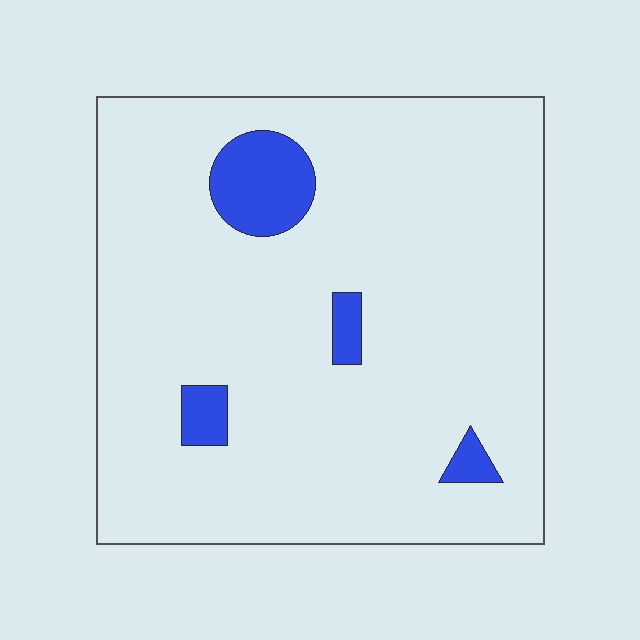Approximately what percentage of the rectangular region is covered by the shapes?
Approximately 10%.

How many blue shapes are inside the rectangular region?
4.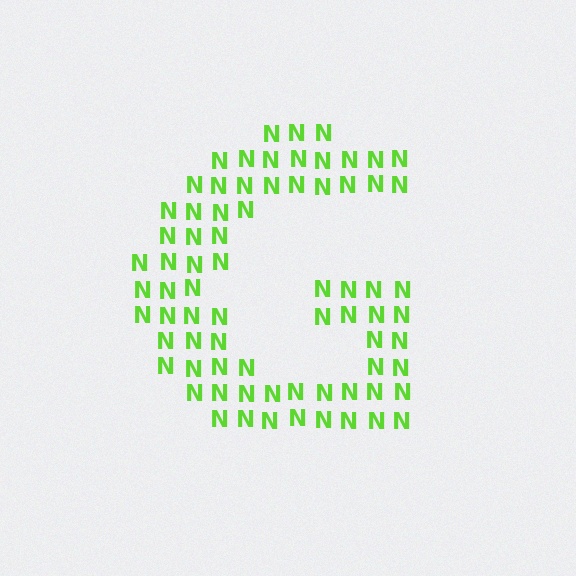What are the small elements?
The small elements are letter N's.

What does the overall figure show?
The overall figure shows the letter G.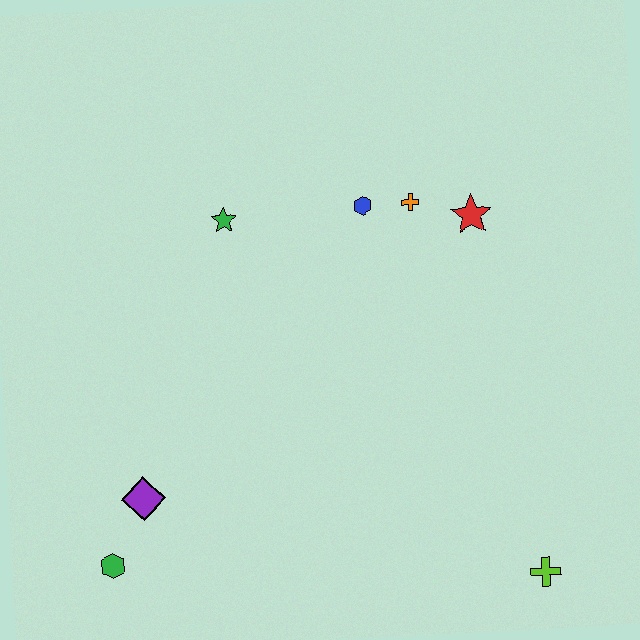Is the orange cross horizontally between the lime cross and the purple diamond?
Yes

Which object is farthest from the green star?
The lime cross is farthest from the green star.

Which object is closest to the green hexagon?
The purple diamond is closest to the green hexagon.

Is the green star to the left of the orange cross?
Yes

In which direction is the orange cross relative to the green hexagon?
The orange cross is above the green hexagon.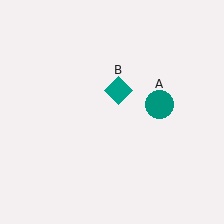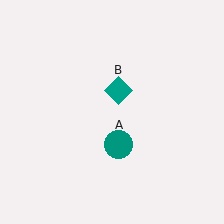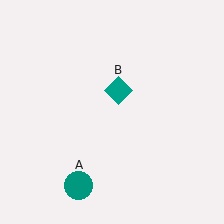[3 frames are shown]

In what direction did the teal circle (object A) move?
The teal circle (object A) moved down and to the left.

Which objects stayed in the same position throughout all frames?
Teal diamond (object B) remained stationary.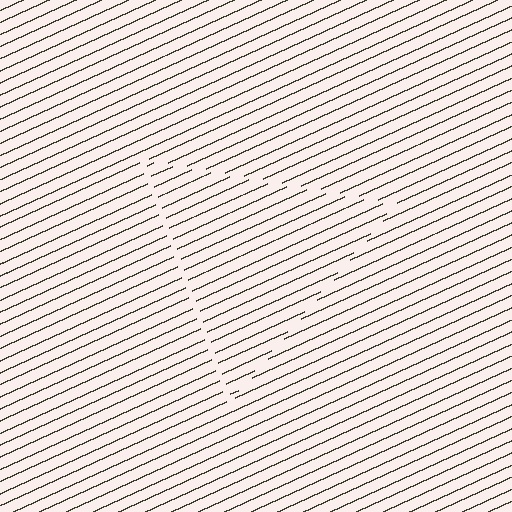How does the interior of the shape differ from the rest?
The interior of the shape contains the same grating, shifted by half a period — the contour is defined by the phase discontinuity where line-ends from the inner and outer gratings abut.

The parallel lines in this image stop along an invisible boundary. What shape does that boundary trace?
An illusory triangle. The interior of the shape contains the same grating, shifted by half a period — the contour is defined by the phase discontinuity where line-ends from the inner and outer gratings abut.